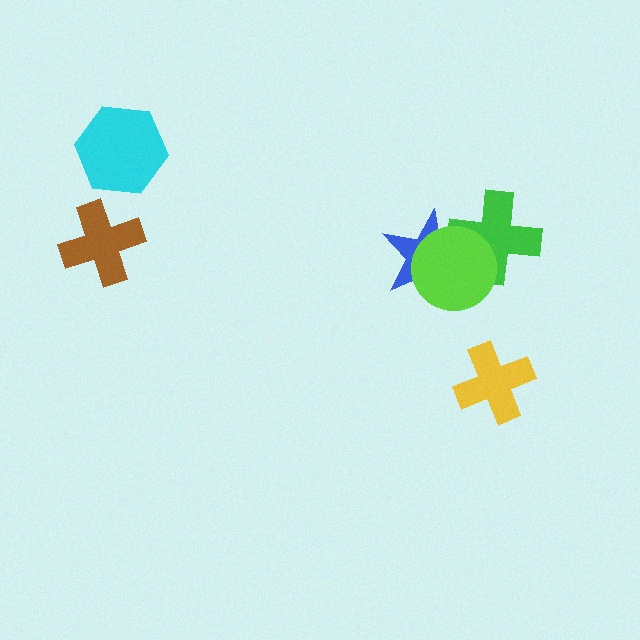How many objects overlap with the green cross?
2 objects overlap with the green cross.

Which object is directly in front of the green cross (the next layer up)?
The blue star is directly in front of the green cross.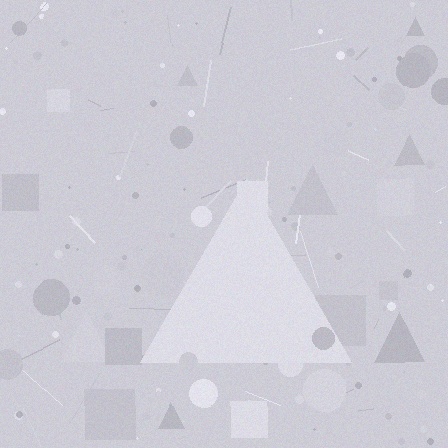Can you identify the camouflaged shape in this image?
The camouflaged shape is a triangle.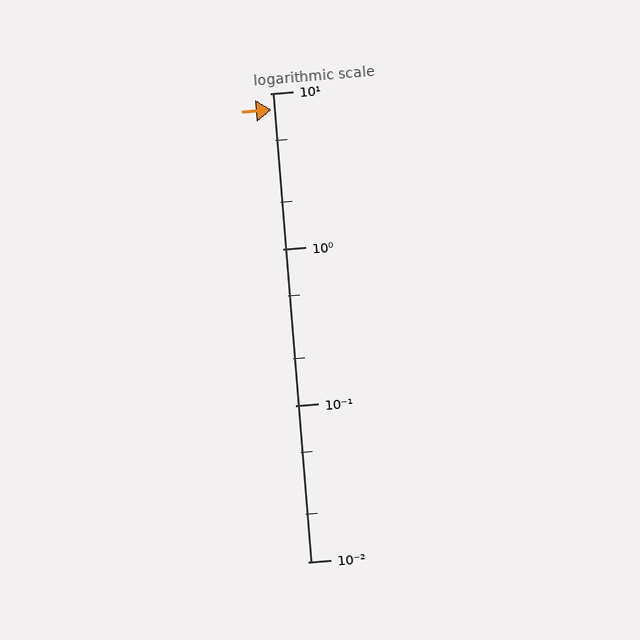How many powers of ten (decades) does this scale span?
The scale spans 3 decades, from 0.01 to 10.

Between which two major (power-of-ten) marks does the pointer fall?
The pointer is between 1 and 10.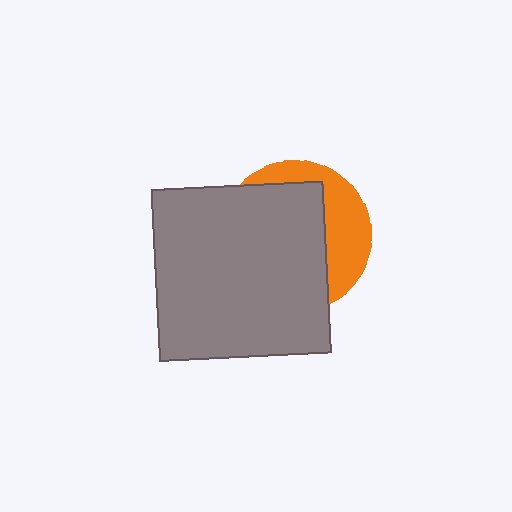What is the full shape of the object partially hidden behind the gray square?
The partially hidden object is an orange circle.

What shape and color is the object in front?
The object in front is a gray square.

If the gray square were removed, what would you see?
You would see the complete orange circle.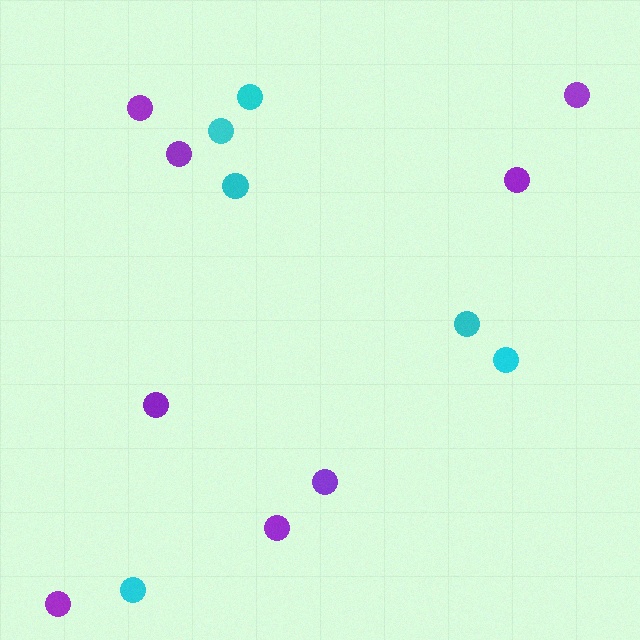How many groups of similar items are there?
There are 2 groups: one group of purple circles (8) and one group of cyan circles (6).